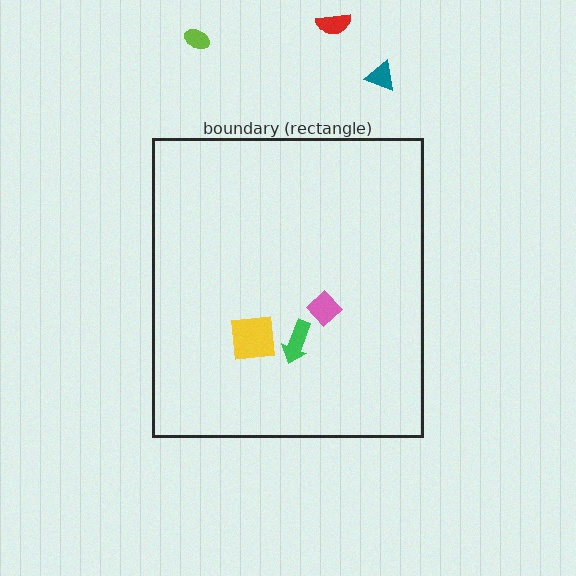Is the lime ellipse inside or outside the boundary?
Outside.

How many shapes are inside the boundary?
3 inside, 3 outside.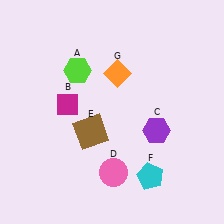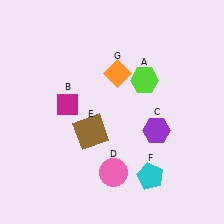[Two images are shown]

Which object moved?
The lime hexagon (A) moved right.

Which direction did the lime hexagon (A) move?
The lime hexagon (A) moved right.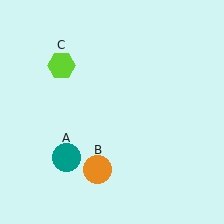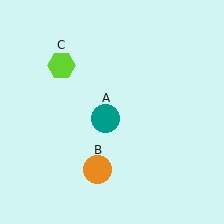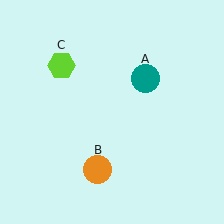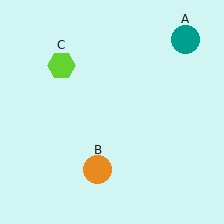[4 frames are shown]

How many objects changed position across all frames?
1 object changed position: teal circle (object A).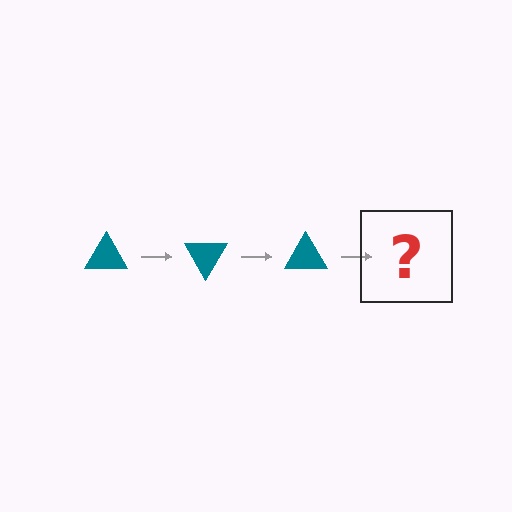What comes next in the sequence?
The next element should be a teal triangle rotated 180 degrees.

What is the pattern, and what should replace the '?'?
The pattern is that the triangle rotates 60 degrees each step. The '?' should be a teal triangle rotated 180 degrees.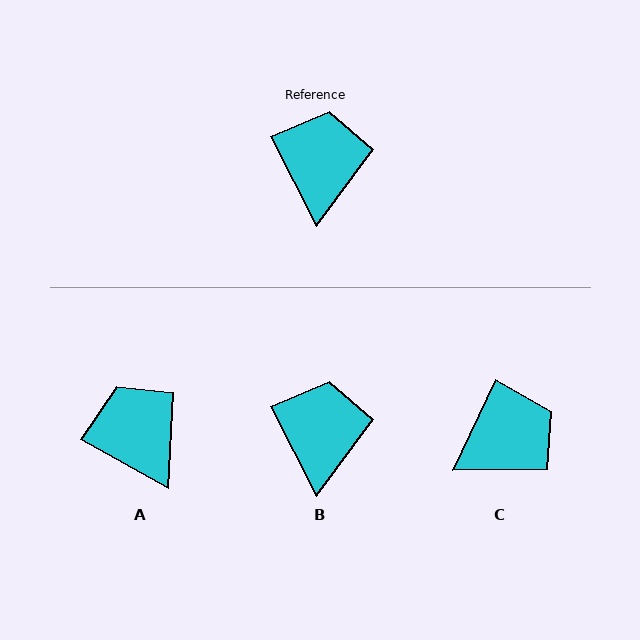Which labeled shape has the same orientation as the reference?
B.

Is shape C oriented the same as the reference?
No, it is off by about 53 degrees.